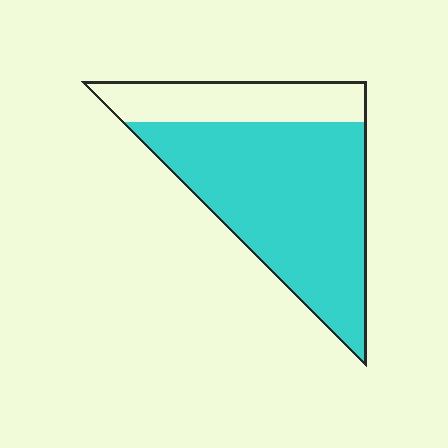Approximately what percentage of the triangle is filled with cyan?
Approximately 75%.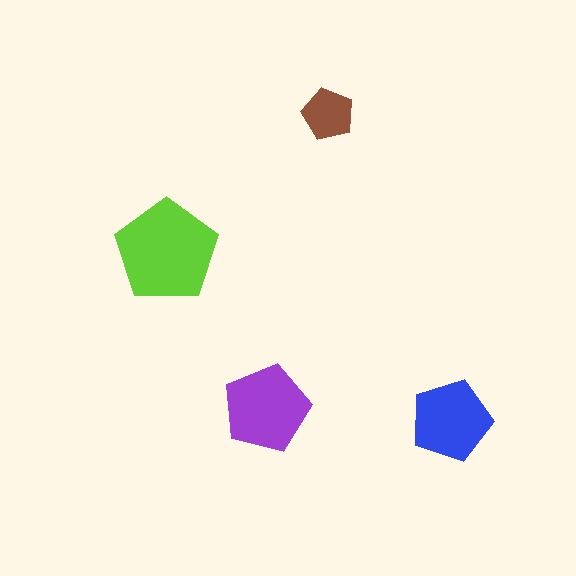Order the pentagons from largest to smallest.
the lime one, the purple one, the blue one, the brown one.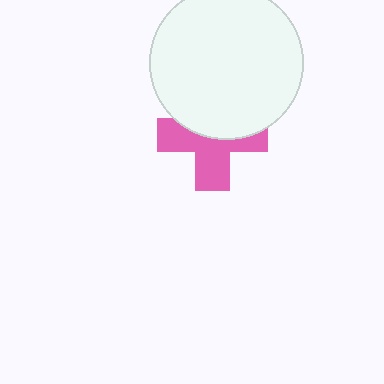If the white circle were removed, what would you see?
You would see the complete pink cross.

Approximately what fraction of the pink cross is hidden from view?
Roughly 45% of the pink cross is hidden behind the white circle.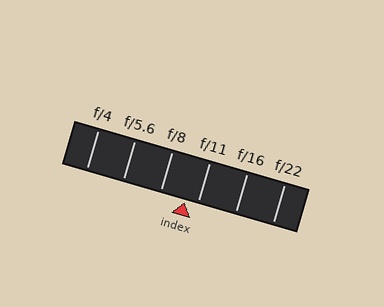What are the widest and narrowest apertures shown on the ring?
The widest aperture shown is f/4 and the narrowest is f/22.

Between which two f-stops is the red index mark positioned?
The index mark is between f/8 and f/11.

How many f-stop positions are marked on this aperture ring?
There are 6 f-stop positions marked.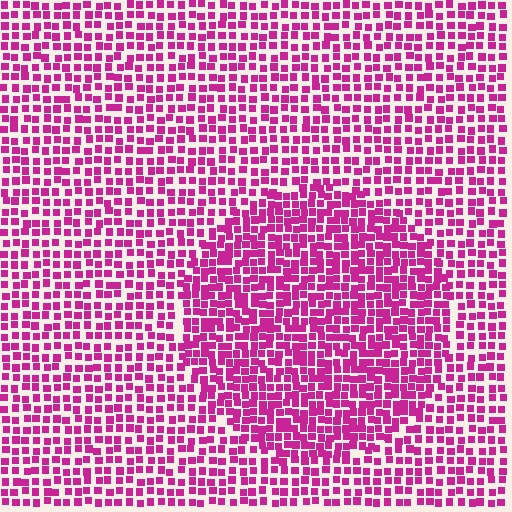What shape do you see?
I see a circle.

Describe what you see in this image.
The image contains small magenta elements arranged at two different densities. A circle-shaped region is visible where the elements are more densely packed than the surrounding area.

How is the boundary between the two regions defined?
The boundary is defined by a change in element density (approximately 1.5x ratio). All elements are the same color, size, and shape.